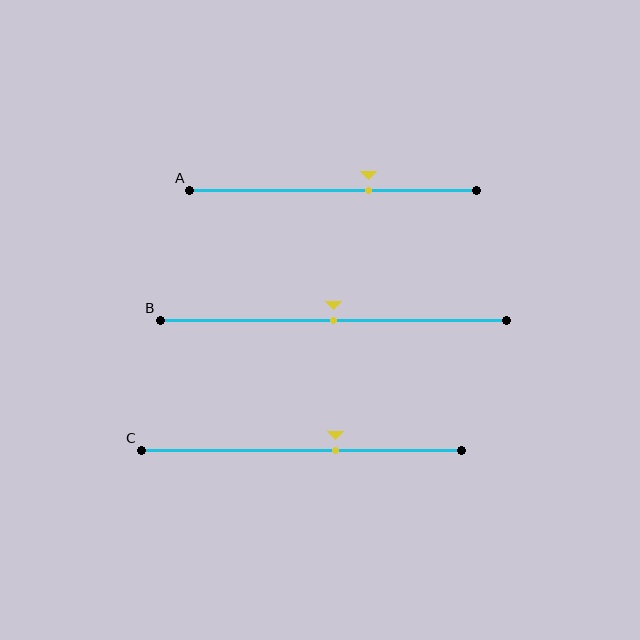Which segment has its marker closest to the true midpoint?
Segment B has its marker closest to the true midpoint.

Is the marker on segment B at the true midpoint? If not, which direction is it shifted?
Yes, the marker on segment B is at the true midpoint.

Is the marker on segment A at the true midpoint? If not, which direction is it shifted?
No, the marker on segment A is shifted to the right by about 12% of the segment length.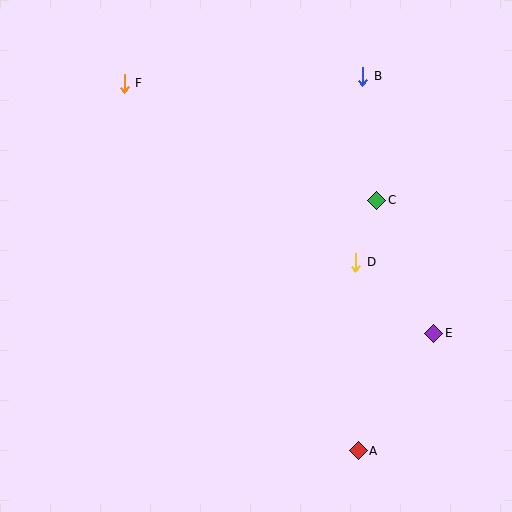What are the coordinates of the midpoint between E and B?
The midpoint between E and B is at (398, 205).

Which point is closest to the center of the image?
Point D at (356, 262) is closest to the center.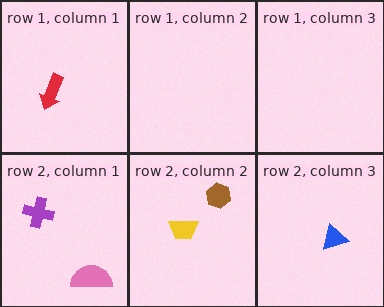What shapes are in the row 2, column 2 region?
The brown hexagon, the yellow trapezoid.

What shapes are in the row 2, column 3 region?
The blue triangle.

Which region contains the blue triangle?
The row 2, column 3 region.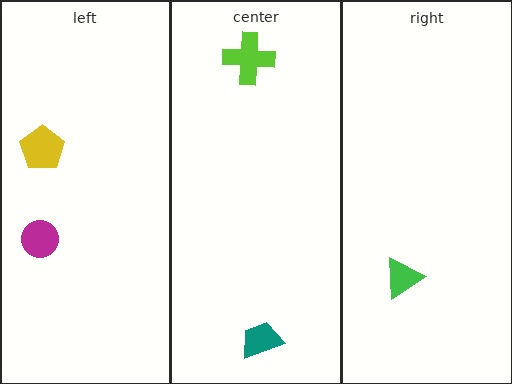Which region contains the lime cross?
The center region.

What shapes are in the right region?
The green triangle.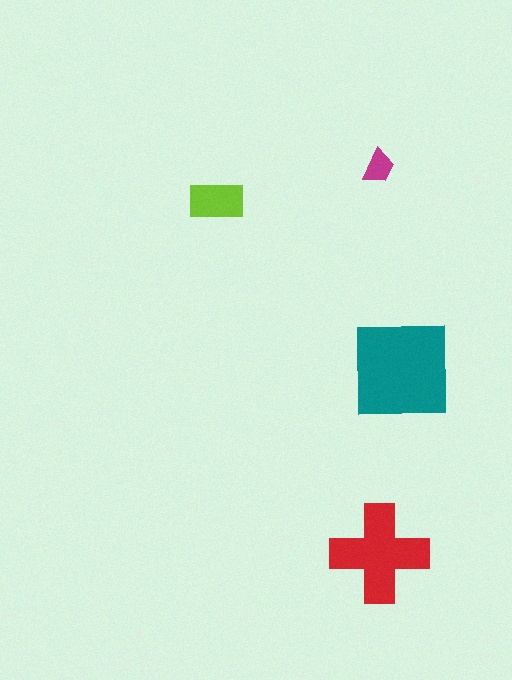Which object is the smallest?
The magenta trapezoid.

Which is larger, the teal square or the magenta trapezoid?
The teal square.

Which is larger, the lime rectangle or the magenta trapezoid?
The lime rectangle.